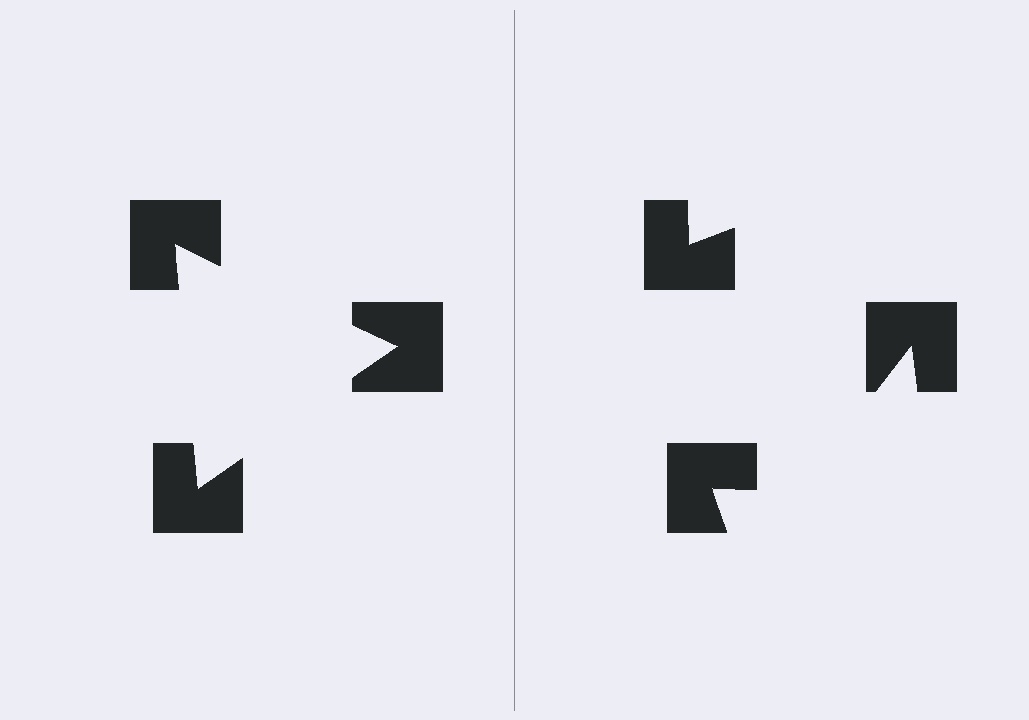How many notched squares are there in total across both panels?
6 — 3 on each side.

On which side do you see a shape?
An illusory triangle appears on the left side. On the right side the wedge cuts are rotated, so no coherent shape forms.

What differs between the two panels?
The notched squares are positioned identically on both sides; only the wedge orientations differ. On the left they align to a triangle; on the right they are misaligned.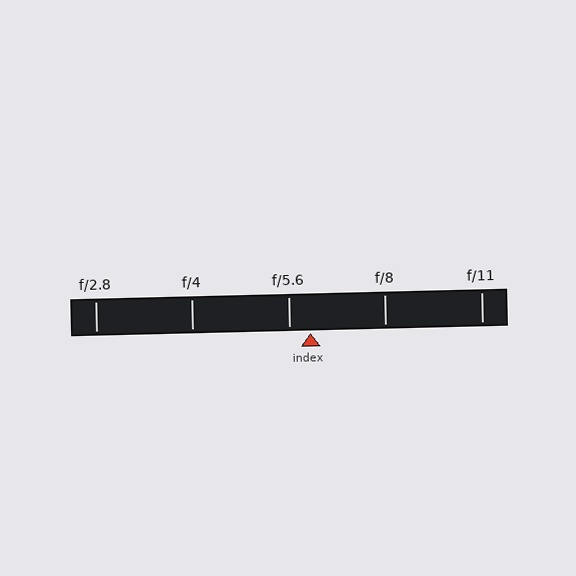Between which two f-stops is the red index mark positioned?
The index mark is between f/5.6 and f/8.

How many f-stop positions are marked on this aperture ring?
There are 5 f-stop positions marked.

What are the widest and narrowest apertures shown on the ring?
The widest aperture shown is f/2.8 and the narrowest is f/11.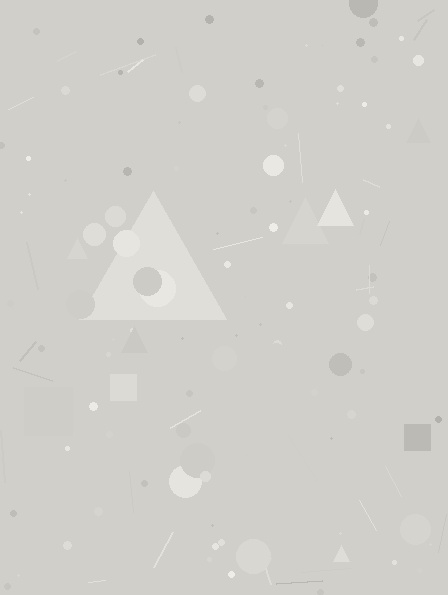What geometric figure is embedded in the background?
A triangle is embedded in the background.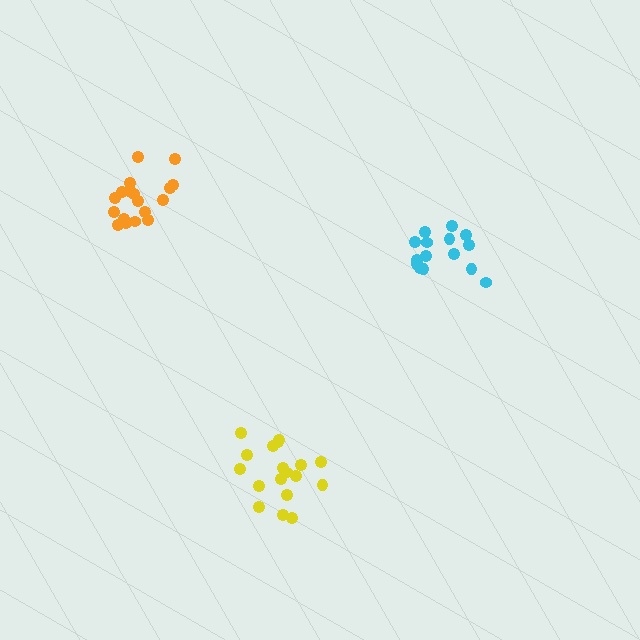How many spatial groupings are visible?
There are 3 spatial groupings.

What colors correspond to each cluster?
The clusters are colored: cyan, orange, yellow.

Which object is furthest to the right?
The cyan cluster is rightmost.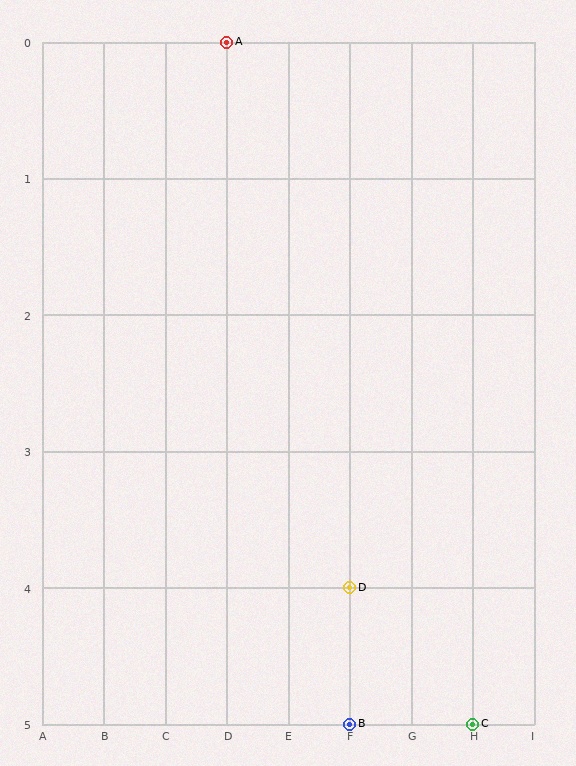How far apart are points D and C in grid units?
Points D and C are 2 columns and 1 row apart (about 2.2 grid units diagonally).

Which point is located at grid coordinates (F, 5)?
Point B is at (F, 5).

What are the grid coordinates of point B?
Point B is at grid coordinates (F, 5).